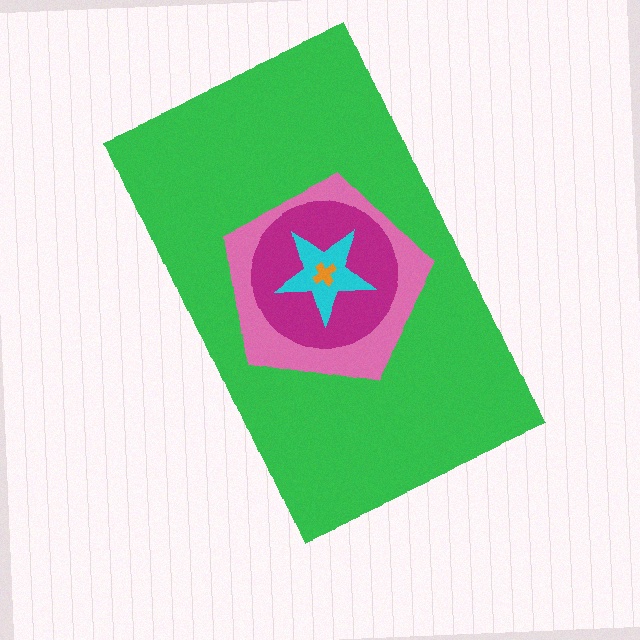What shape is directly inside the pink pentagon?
The magenta circle.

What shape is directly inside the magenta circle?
The cyan star.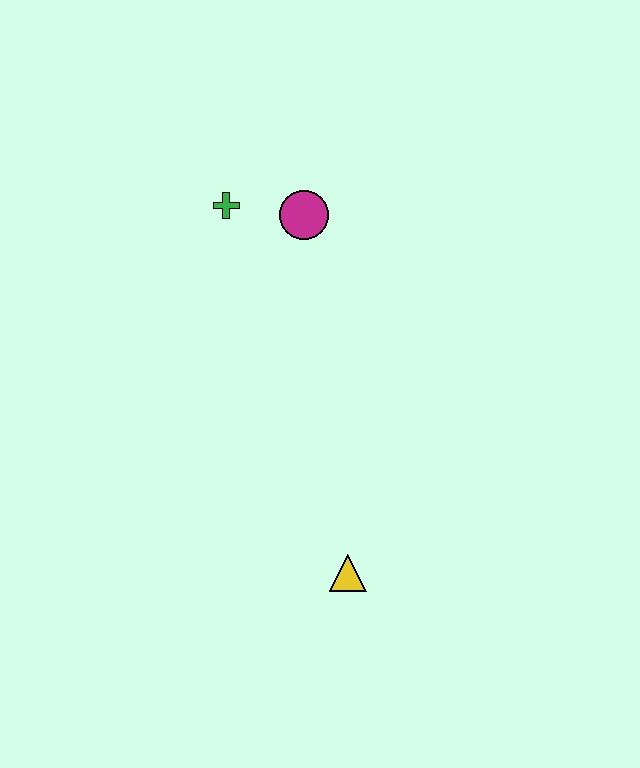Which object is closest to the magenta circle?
The green cross is closest to the magenta circle.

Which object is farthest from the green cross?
The yellow triangle is farthest from the green cross.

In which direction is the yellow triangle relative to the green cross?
The yellow triangle is below the green cross.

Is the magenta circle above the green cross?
No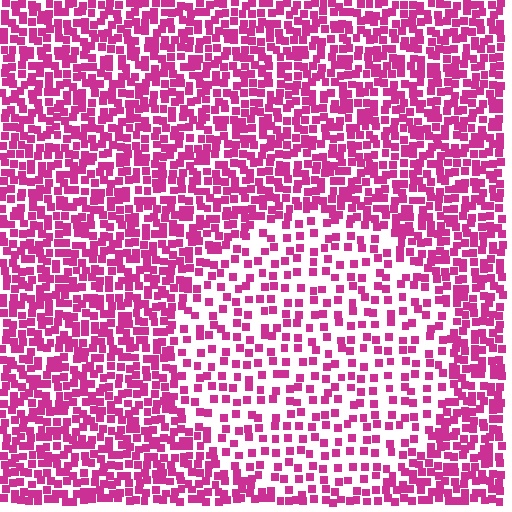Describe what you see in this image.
The image contains small magenta elements arranged at two different densities. A circle-shaped region is visible where the elements are less densely packed than the surrounding area.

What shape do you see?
I see a circle.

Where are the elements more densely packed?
The elements are more densely packed outside the circle boundary.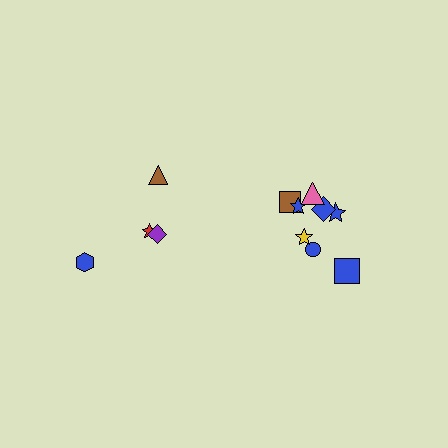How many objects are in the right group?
There are 8 objects.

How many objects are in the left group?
There are 4 objects.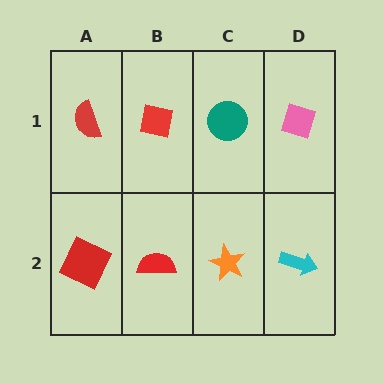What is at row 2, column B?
A red semicircle.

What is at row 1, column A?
A red semicircle.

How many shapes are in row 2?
4 shapes.